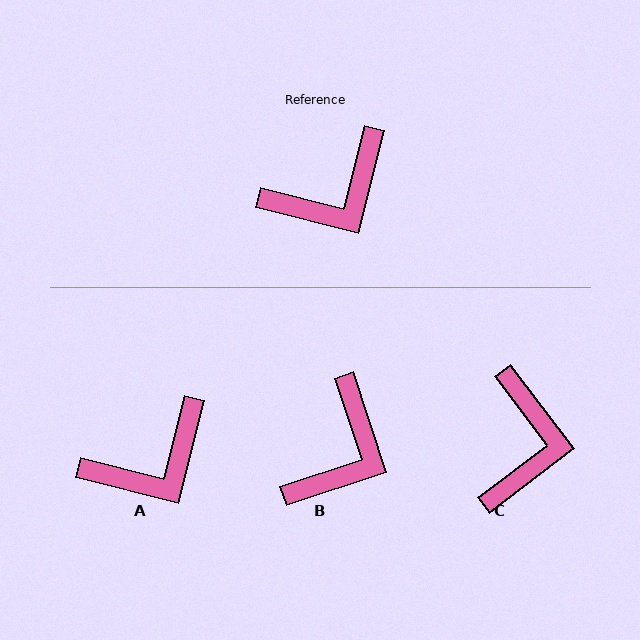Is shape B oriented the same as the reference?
No, it is off by about 32 degrees.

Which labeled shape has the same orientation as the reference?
A.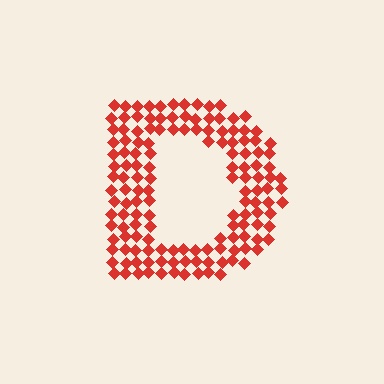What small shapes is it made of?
It is made of small diamonds.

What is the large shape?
The large shape is the letter D.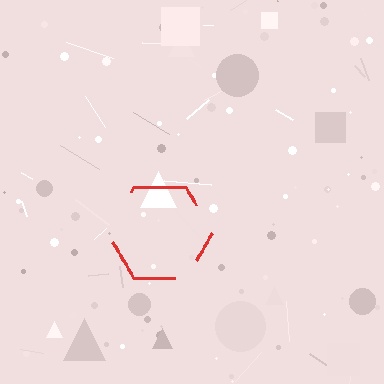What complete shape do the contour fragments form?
The contour fragments form a hexagon.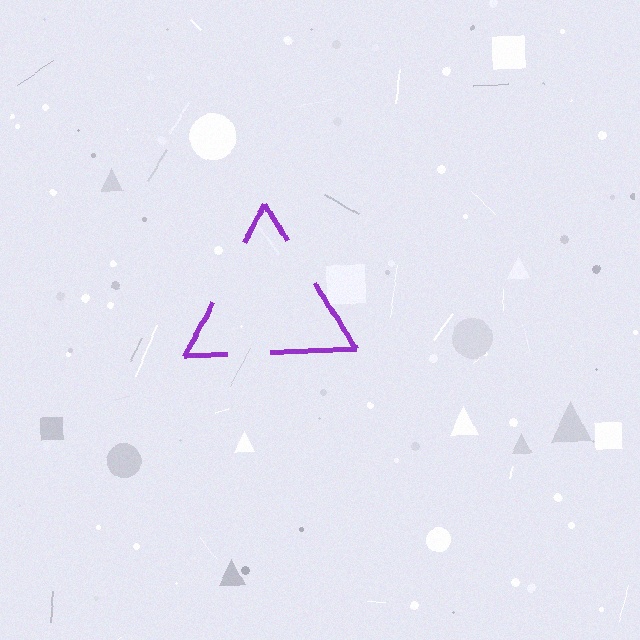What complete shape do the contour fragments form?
The contour fragments form a triangle.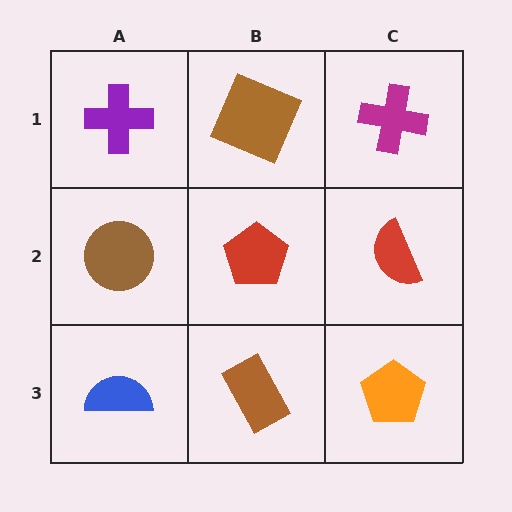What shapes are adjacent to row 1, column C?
A red semicircle (row 2, column C), a brown square (row 1, column B).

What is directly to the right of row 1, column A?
A brown square.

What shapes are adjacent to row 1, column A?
A brown circle (row 2, column A), a brown square (row 1, column B).